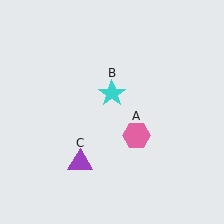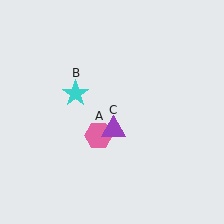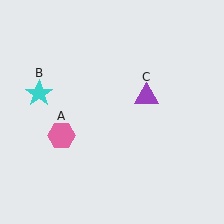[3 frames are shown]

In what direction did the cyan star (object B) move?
The cyan star (object B) moved left.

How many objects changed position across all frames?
3 objects changed position: pink hexagon (object A), cyan star (object B), purple triangle (object C).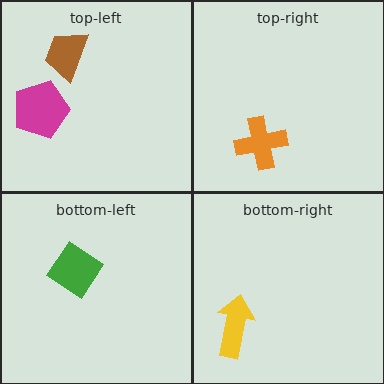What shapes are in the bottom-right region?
The yellow arrow.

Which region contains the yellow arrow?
The bottom-right region.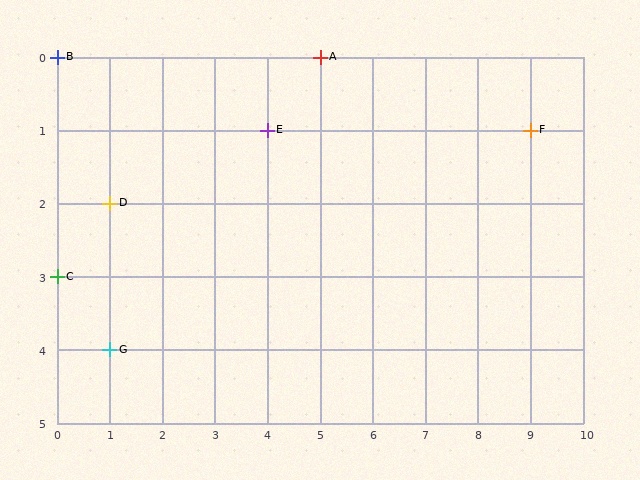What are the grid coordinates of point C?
Point C is at grid coordinates (0, 3).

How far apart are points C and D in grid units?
Points C and D are 1 column and 1 row apart (about 1.4 grid units diagonally).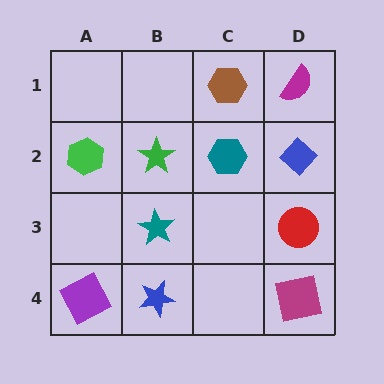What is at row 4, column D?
A magenta square.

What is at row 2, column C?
A teal hexagon.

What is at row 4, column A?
A purple square.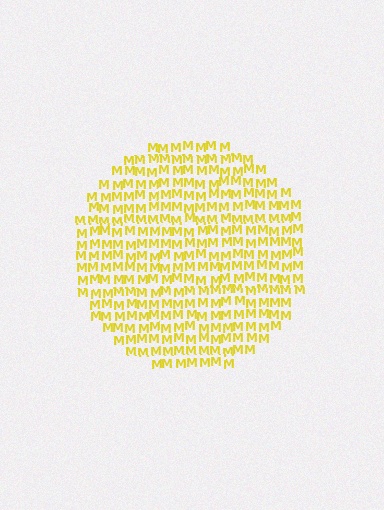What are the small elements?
The small elements are letter M's.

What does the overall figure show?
The overall figure shows a circle.